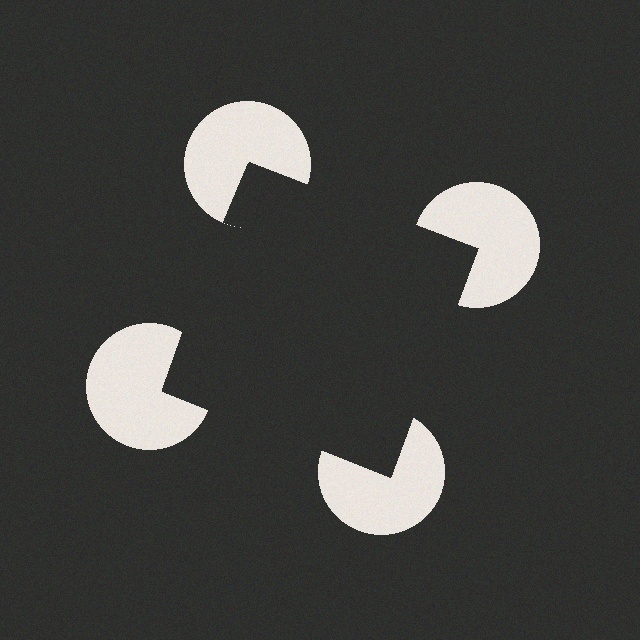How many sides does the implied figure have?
4 sides.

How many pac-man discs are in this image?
There are 4 — one at each vertex of the illusory square.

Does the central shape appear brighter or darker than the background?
It typically appears slightly darker than the background, even though no actual brightness change is drawn.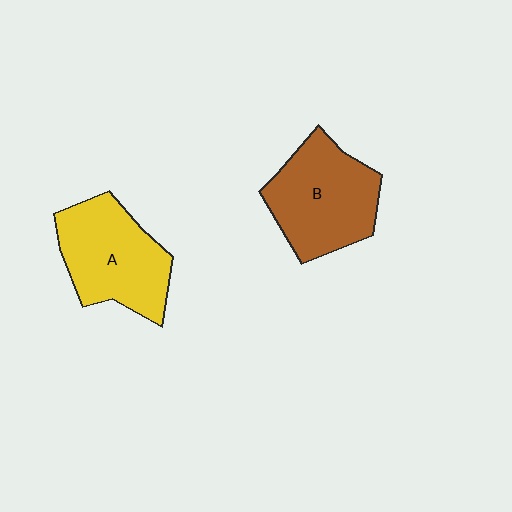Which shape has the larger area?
Shape B (brown).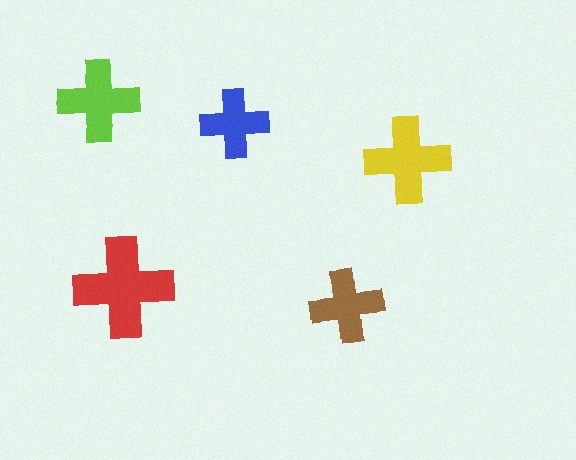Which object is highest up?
The lime cross is topmost.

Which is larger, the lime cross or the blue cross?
The lime one.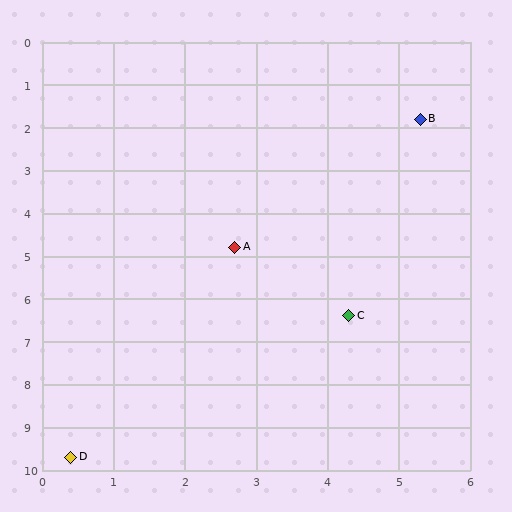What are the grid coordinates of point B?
Point B is at approximately (5.3, 1.8).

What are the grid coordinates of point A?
Point A is at approximately (2.7, 4.8).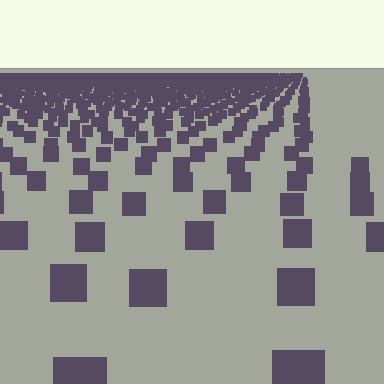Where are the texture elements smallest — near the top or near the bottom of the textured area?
Near the top.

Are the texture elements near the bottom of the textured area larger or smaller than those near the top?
Larger. Near the bottom, elements are closer to the viewer and appear at a bigger on-screen size.